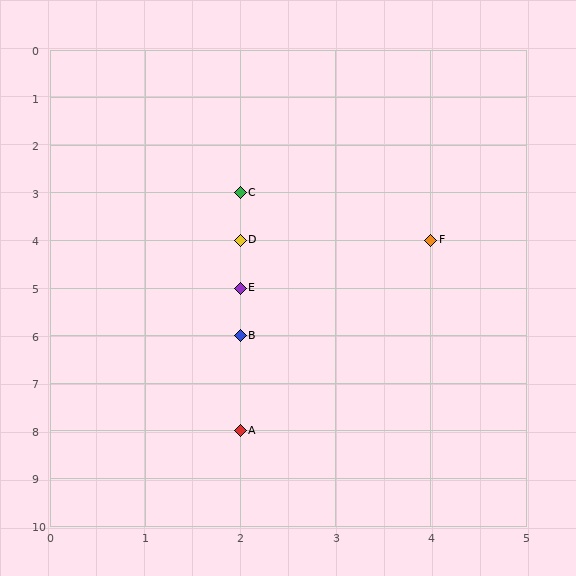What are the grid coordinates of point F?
Point F is at grid coordinates (4, 4).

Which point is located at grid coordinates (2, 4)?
Point D is at (2, 4).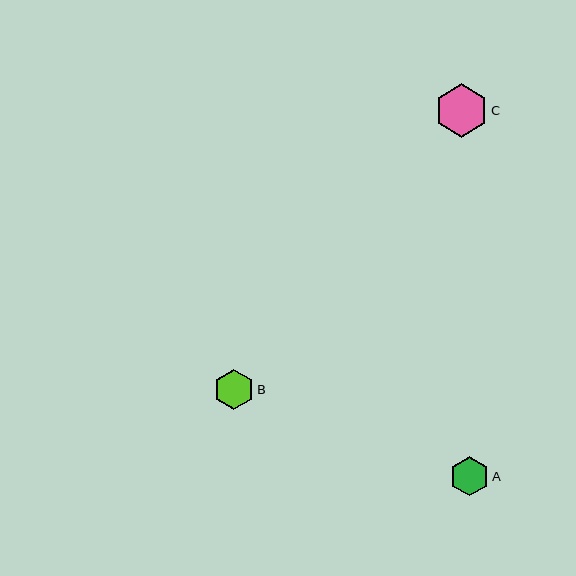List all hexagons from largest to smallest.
From largest to smallest: C, B, A.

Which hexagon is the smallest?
Hexagon A is the smallest with a size of approximately 40 pixels.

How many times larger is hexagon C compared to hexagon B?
Hexagon C is approximately 1.3 times the size of hexagon B.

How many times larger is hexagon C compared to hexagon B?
Hexagon C is approximately 1.3 times the size of hexagon B.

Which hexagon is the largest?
Hexagon C is the largest with a size of approximately 53 pixels.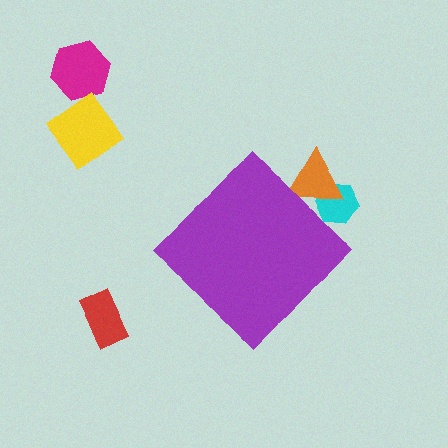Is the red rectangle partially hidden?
No, the red rectangle is fully visible.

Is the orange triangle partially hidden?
Yes, the orange triangle is partially hidden behind the purple diamond.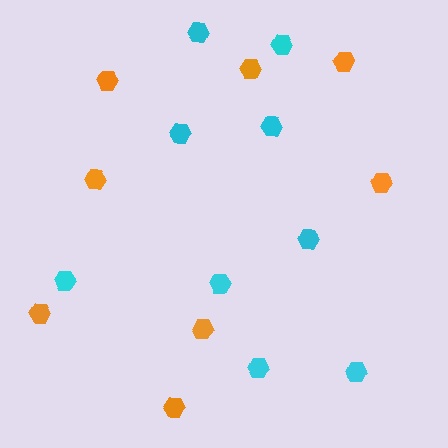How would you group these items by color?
There are 2 groups: one group of cyan hexagons (9) and one group of orange hexagons (8).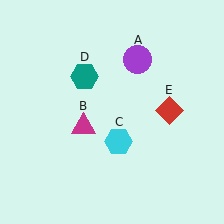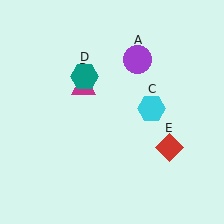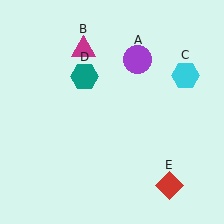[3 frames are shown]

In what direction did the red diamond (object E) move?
The red diamond (object E) moved down.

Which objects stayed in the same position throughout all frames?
Purple circle (object A) and teal hexagon (object D) remained stationary.